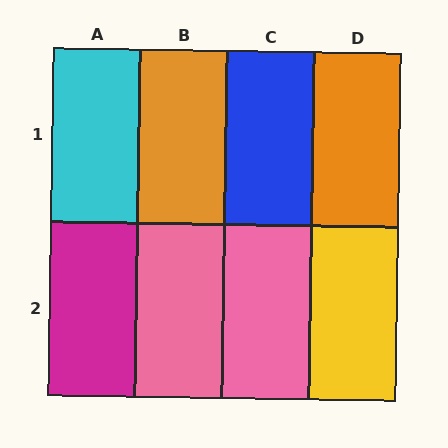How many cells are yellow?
1 cell is yellow.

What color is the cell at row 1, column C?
Blue.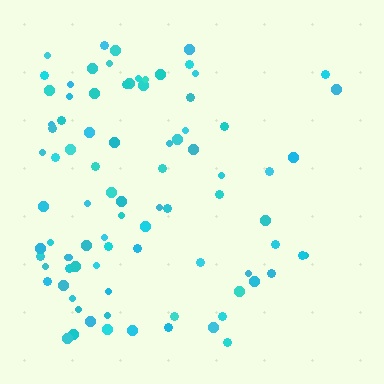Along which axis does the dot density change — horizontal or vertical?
Horizontal.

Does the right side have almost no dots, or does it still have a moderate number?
Still a moderate number, just noticeably fewer than the left.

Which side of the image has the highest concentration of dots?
The left.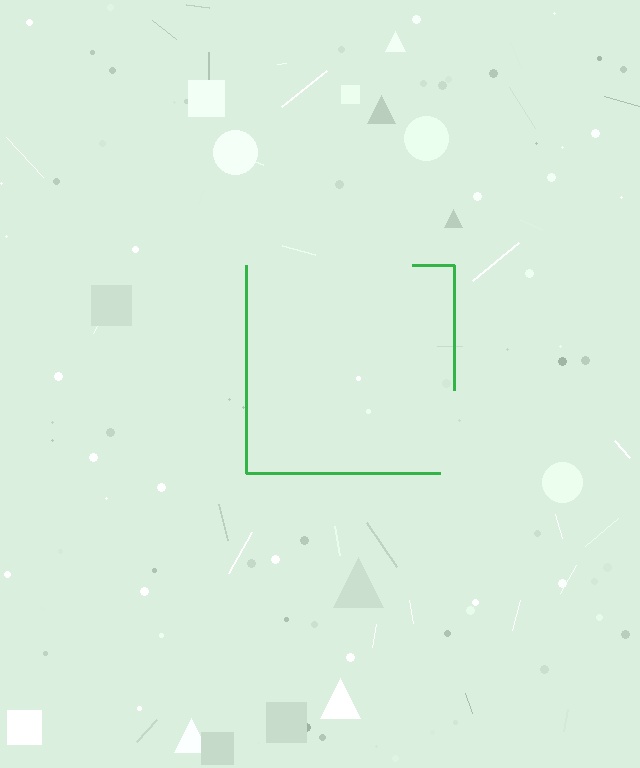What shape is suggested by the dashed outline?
The dashed outline suggests a square.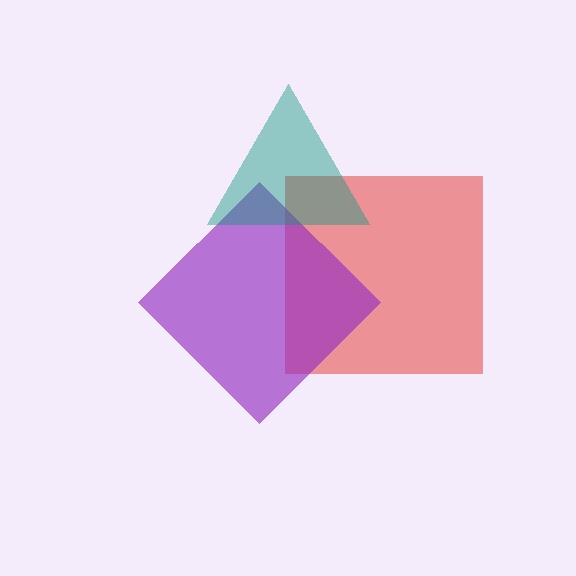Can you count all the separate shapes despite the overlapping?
Yes, there are 3 separate shapes.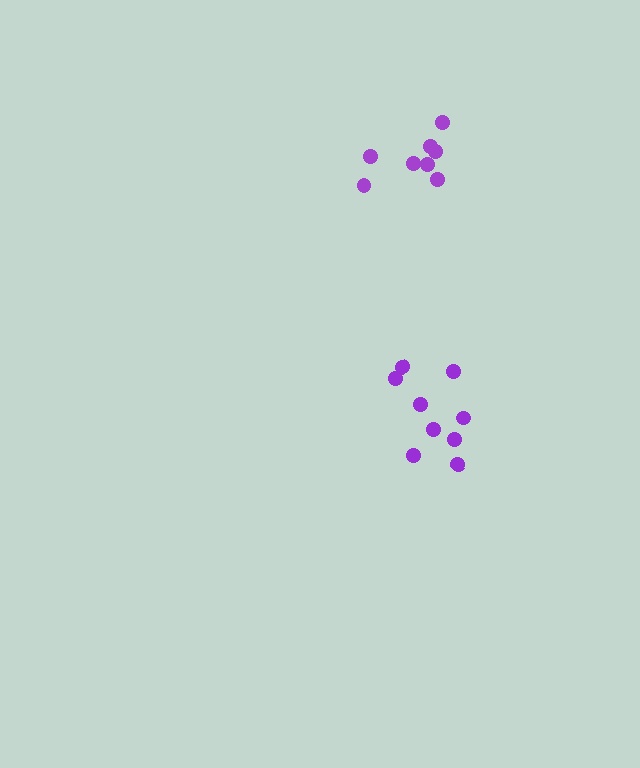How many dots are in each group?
Group 1: 9 dots, Group 2: 8 dots (17 total).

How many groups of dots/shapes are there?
There are 2 groups.